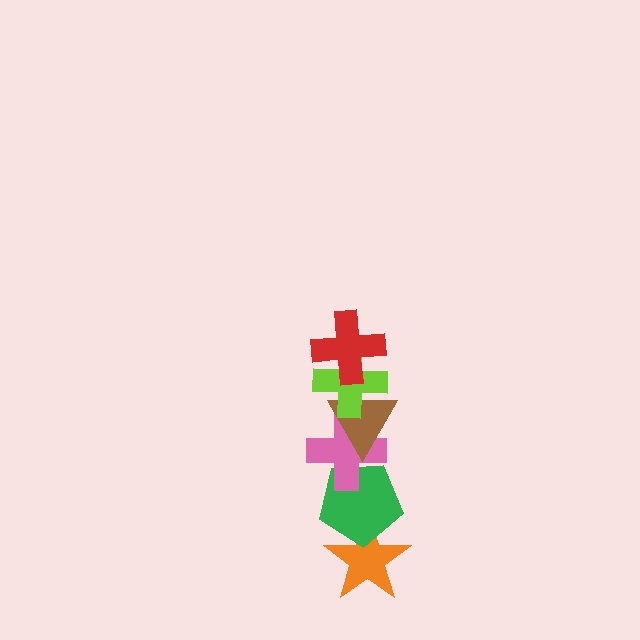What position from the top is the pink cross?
The pink cross is 4th from the top.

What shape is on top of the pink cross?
The brown triangle is on top of the pink cross.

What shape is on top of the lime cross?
The red cross is on top of the lime cross.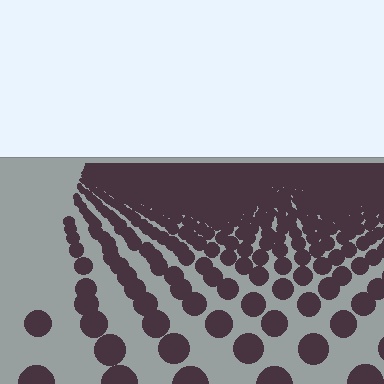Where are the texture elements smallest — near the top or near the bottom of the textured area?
Near the top.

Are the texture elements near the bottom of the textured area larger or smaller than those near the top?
Larger. Near the bottom, elements are closer to the viewer and appear at a bigger on-screen size.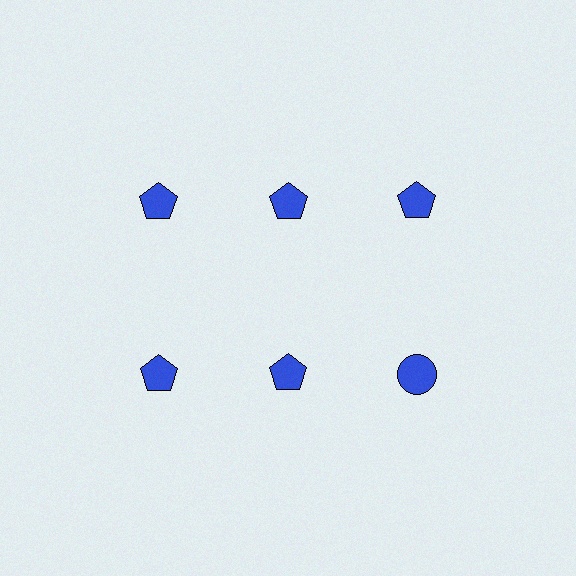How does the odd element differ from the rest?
It has a different shape: circle instead of pentagon.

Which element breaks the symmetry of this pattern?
The blue circle in the second row, center column breaks the symmetry. All other shapes are blue pentagons.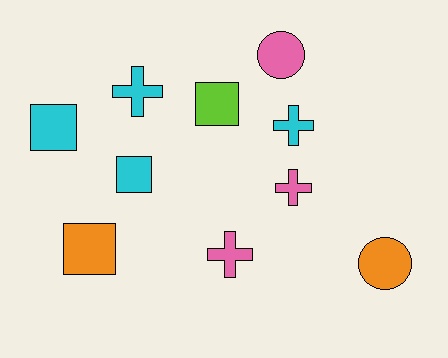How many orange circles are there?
There is 1 orange circle.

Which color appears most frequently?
Cyan, with 4 objects.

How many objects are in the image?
There are 10 objects.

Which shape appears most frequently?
Square, with 4 objects.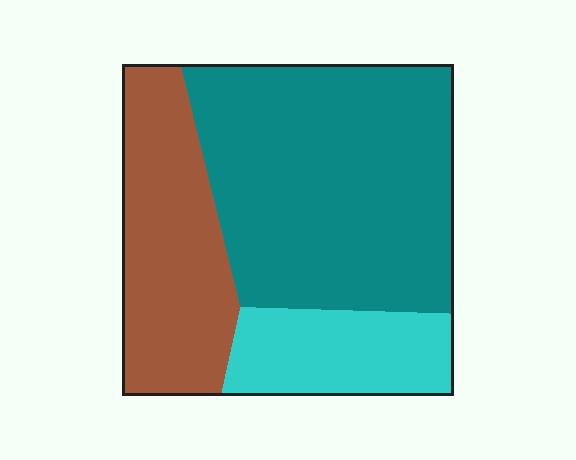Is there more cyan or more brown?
Brown.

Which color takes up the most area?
Teal, at roughly 55%.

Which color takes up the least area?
Cyan, at roughly 15%.